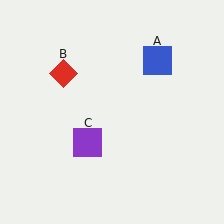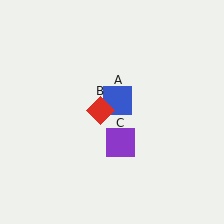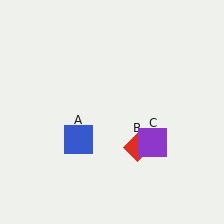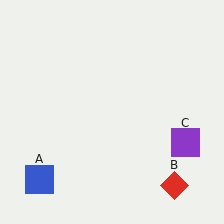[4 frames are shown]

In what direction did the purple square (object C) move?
The purple square (object C) moved right.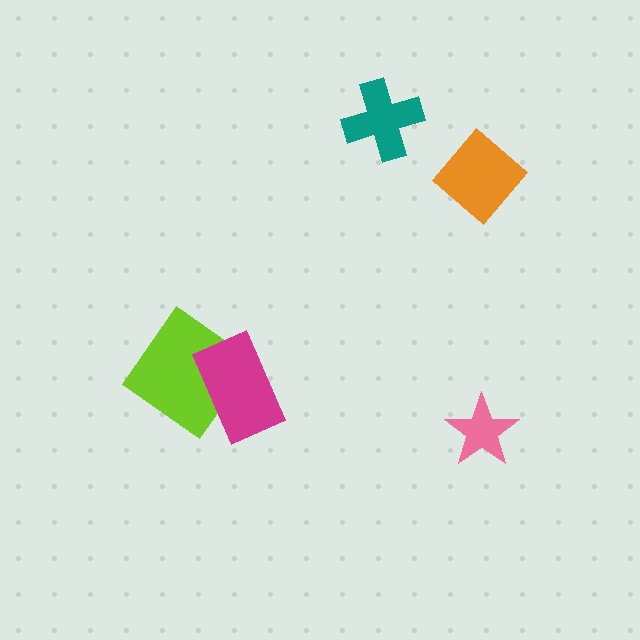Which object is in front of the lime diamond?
The magenta rectangle is in front of the lime diamond.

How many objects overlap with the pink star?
0 objects overlap with the pink star.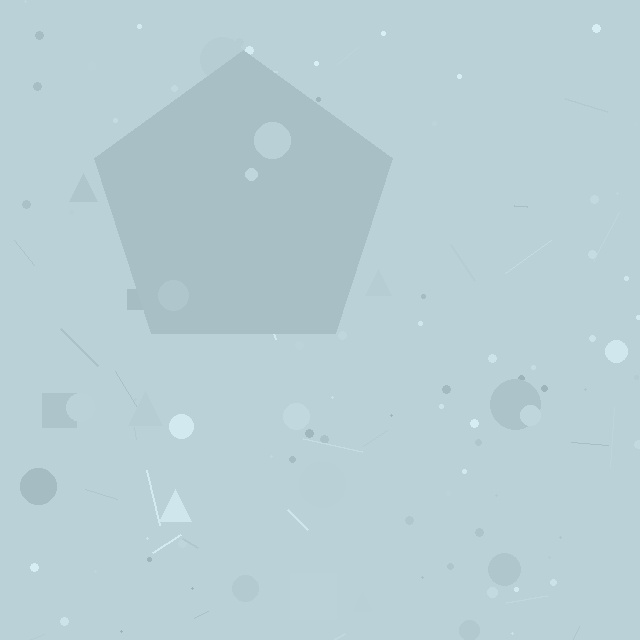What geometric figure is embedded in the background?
A pentagon is embedded in the background.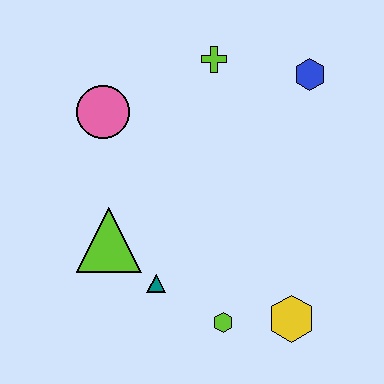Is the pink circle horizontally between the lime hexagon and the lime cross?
No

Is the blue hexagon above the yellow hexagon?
Yes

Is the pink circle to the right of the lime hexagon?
No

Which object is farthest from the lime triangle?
The blue hexagon is farthest from the lime triangle.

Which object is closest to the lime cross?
The blue hexagon is closest to the lime cross.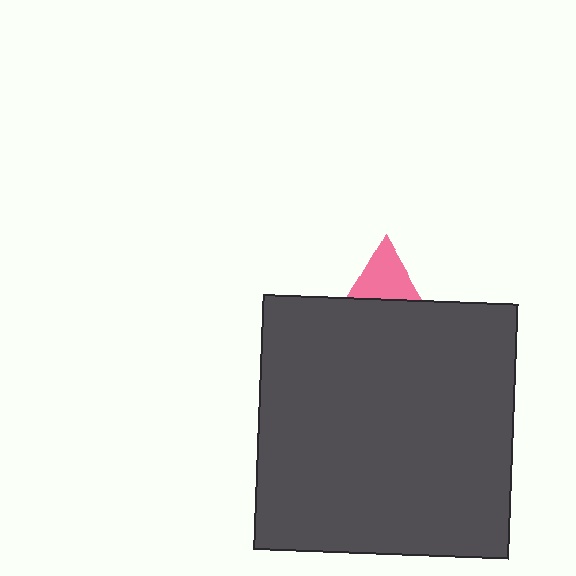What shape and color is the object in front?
The object in front is a dark gray square.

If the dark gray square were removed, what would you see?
You would see the complete pink triangle.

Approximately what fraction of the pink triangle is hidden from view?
Roughly 65% of the pink triangle is hidden behind the dark gray square.